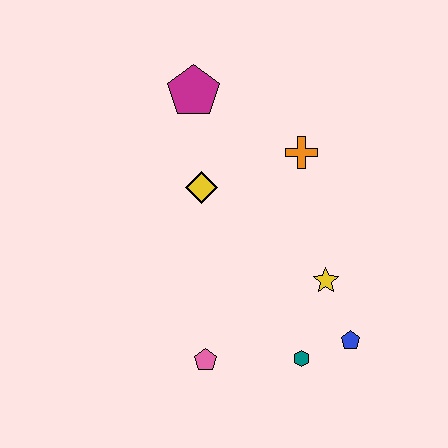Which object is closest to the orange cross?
The yellow diamond is closest to the orange cross.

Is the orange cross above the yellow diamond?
Yes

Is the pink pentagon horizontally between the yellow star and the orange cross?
No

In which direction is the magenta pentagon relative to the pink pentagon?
The magenta pentagon is above the pink pentagon.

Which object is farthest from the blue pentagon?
The magenta pentagon is farthest from the blue pentagon.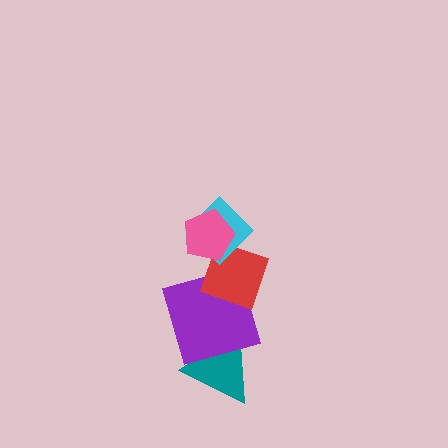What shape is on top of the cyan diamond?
The pink pentagon is on top of the cyan diamond.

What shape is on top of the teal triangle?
The purple square is on top of the teal triangle.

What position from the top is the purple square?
The purple square is 4th from the top.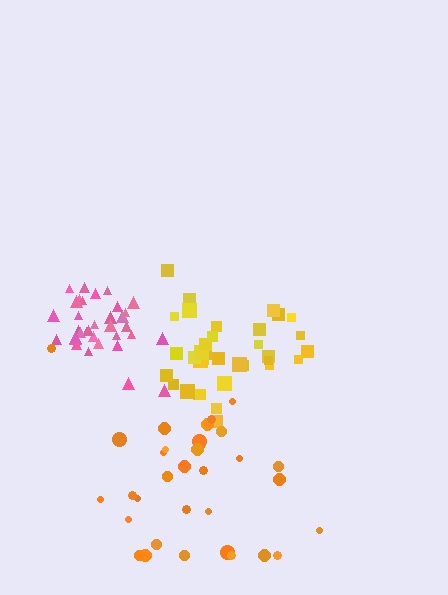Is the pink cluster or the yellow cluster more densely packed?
Pink.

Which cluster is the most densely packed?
Pink.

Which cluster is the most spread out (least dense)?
Orange.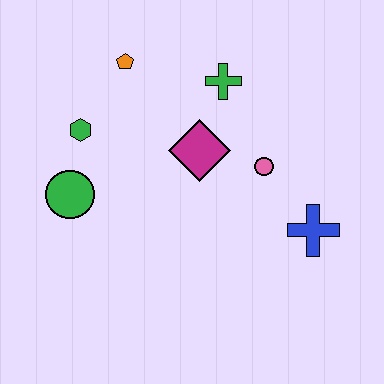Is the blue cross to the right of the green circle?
Yes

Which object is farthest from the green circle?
The blue cross is farthest from the green circle.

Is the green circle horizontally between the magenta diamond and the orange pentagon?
No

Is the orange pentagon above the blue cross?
Yes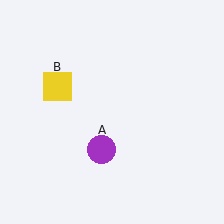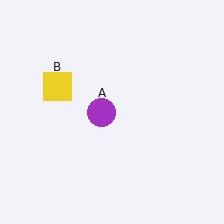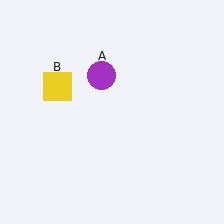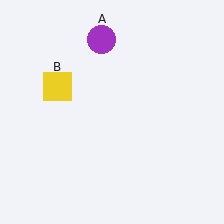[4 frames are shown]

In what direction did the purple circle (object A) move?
The purple circle (object A) moved up.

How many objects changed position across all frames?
1 object changed position: purple circle (object A).